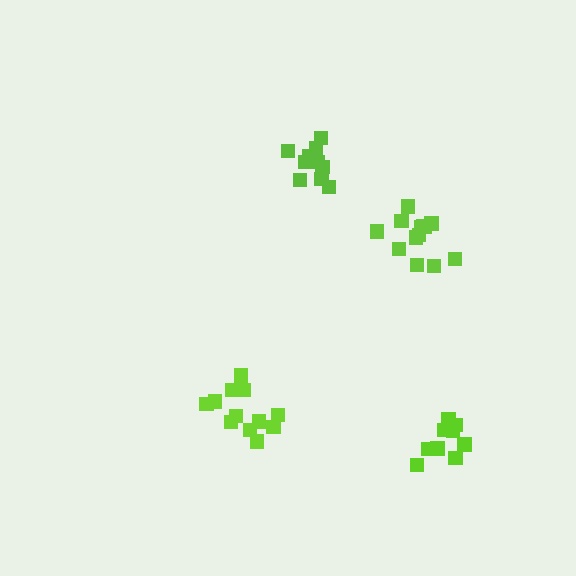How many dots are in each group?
Group 1: 14 dots, Group 2: 10 dots, Group 3: 10 dots, Group 4: 12 dots (46 total).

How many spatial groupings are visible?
There are 4 spatial groupings.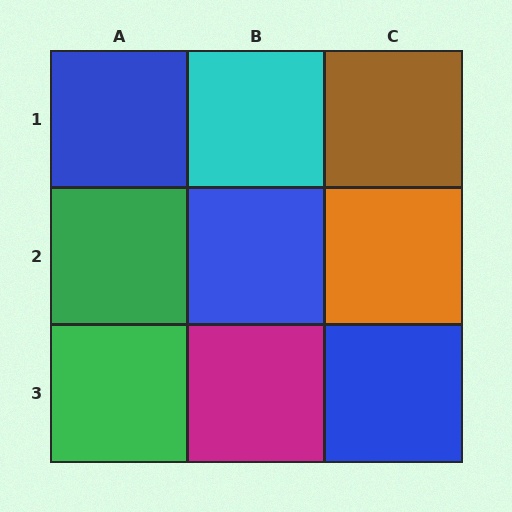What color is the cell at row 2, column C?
Orange.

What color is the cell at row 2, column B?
Blue.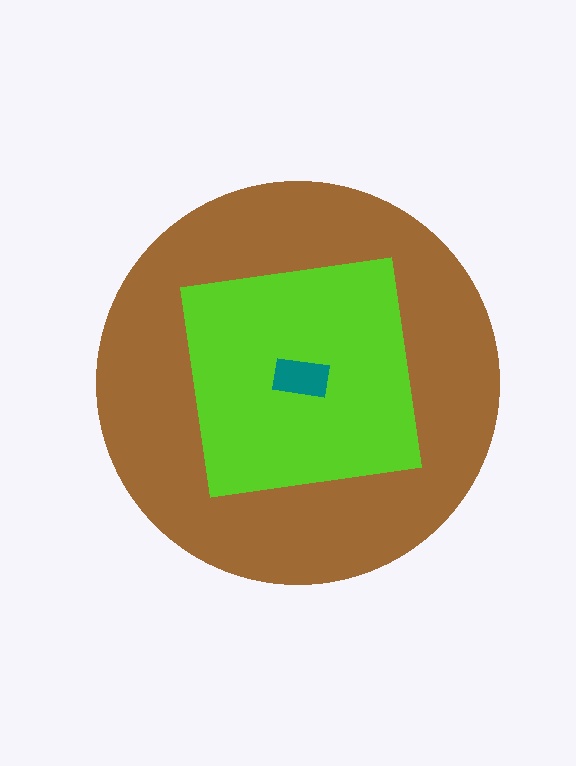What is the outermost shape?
The brown circle.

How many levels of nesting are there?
3.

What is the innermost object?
The teal rectangle.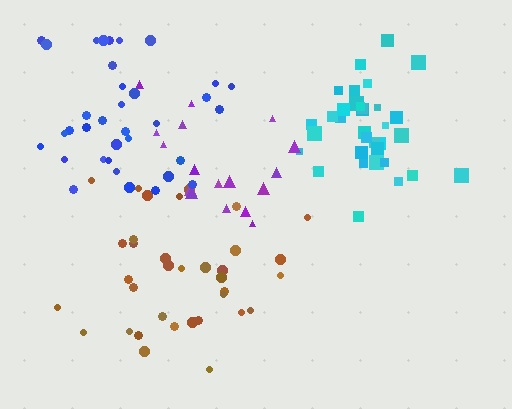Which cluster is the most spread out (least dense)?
Blue.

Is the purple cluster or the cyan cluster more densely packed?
Cyan.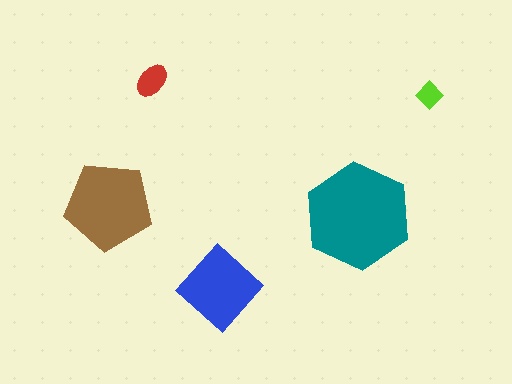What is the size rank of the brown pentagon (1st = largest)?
2nd.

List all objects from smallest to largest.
The lime diamond, the red ellipse, the blue diamond, the brown pentagon, the teal hexagon.